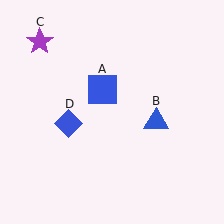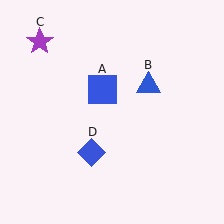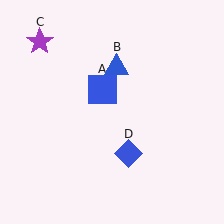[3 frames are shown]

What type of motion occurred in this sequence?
The blue triangle (object B), blue diamond (object D) rotated counterclockwise around the center of the scene.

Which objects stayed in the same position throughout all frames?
Blue square (object A) and purple star (object C) remained stationary.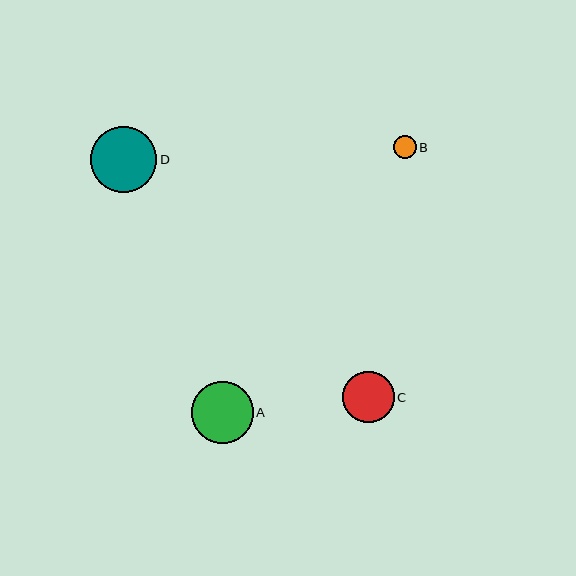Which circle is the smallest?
Circle B is the smallest with a size of approximately 23 pixels.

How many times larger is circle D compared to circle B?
Circle D is approximately 2.9 times the size of circle B.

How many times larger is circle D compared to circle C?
Circle D is approximately 1.3 times the size of circle C.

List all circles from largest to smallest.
From largest to smallest: D, A, C, B.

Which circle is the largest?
Circle D is the largest with a size of approximately 66 pixels.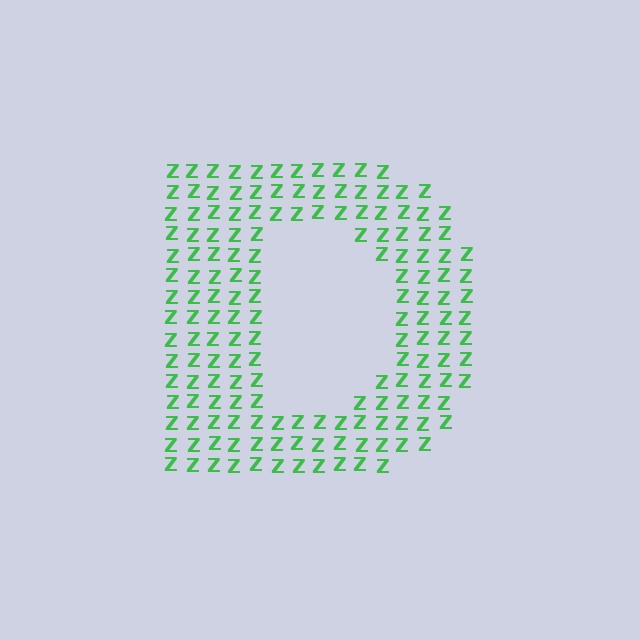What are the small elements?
The small elements are letter Z's.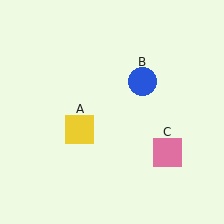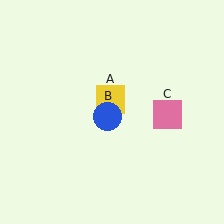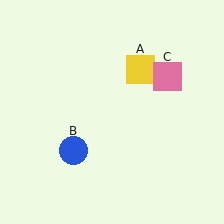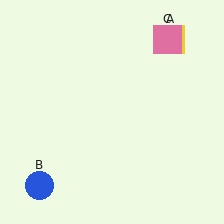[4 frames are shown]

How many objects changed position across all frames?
3 objects changed position: yellow square (object A), blue circle (object B), pink square (object C).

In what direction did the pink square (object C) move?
The pink square (object C) moved up.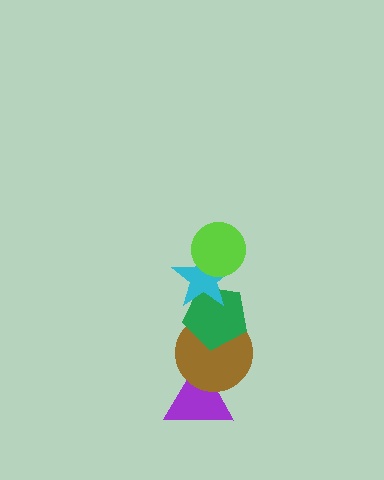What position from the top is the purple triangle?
The purple triangle is 5th from the top.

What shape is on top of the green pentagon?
The cyan star is on top of the green pentagon.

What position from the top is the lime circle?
The lime circle is 1st from the top.